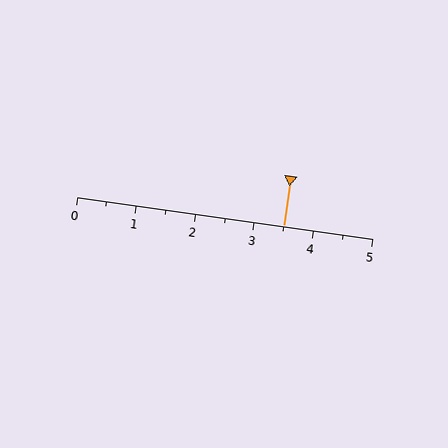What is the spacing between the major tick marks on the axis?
The major ticks are spaced 1 apart.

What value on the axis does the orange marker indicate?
The marker indicates approximately 3.5.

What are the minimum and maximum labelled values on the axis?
The axis runs from 0 to 5.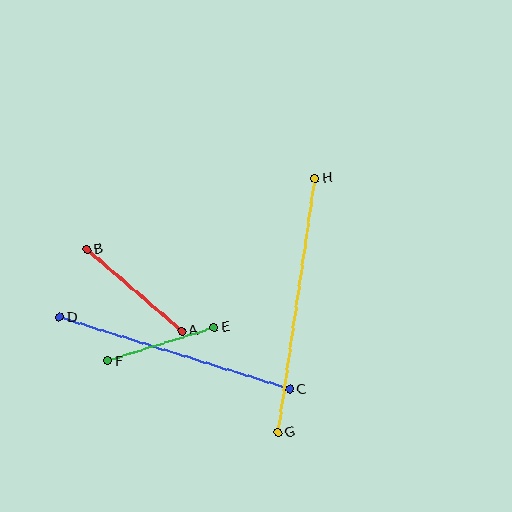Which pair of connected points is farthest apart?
Points G and H are farthest apart.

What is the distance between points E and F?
The distance is approximately 112 pixels.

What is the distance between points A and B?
The distance is approximately 125 pixels.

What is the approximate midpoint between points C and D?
The midpoint is at approximately (175, 353) pixels.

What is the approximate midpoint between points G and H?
The midpoint is at approximately (296, 305) pixels.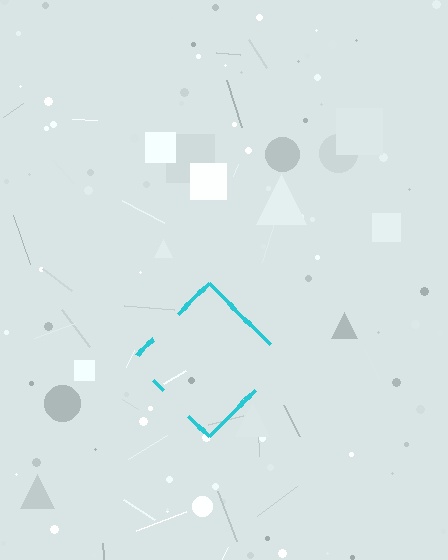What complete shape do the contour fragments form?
The contour fragments form a diamond.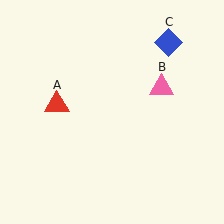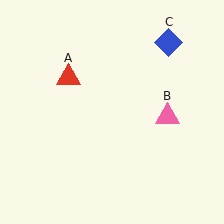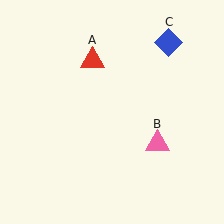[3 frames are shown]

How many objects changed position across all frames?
2 objects changed position: red triangle (object A), pink triangle (object B).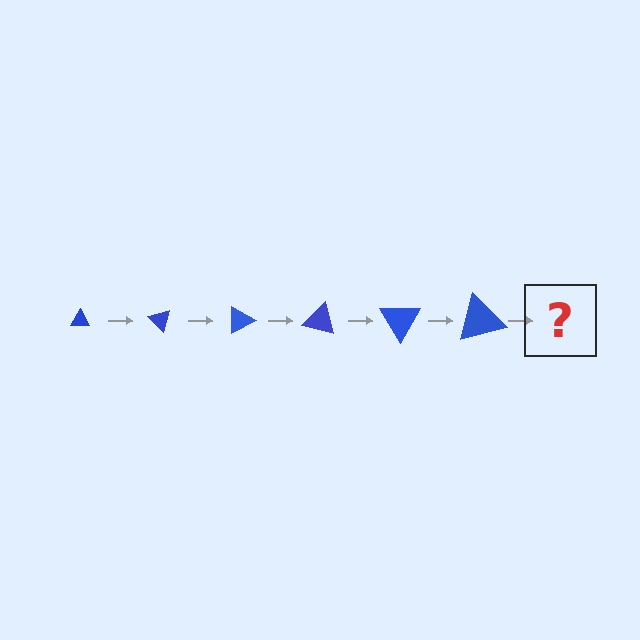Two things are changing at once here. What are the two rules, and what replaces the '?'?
The two rules are that the triangle grows larger each step and it rotates 45 degrees each step. The '?' should be a triangle, larger than the previous one and rotated 270 degrees from the start.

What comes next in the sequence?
The next element should be a triangle, larger than the previous one and rotated 270 degrees from the start.